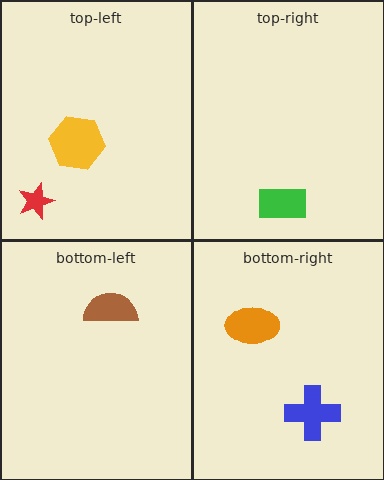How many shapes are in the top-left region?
2.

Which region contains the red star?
The top-left region.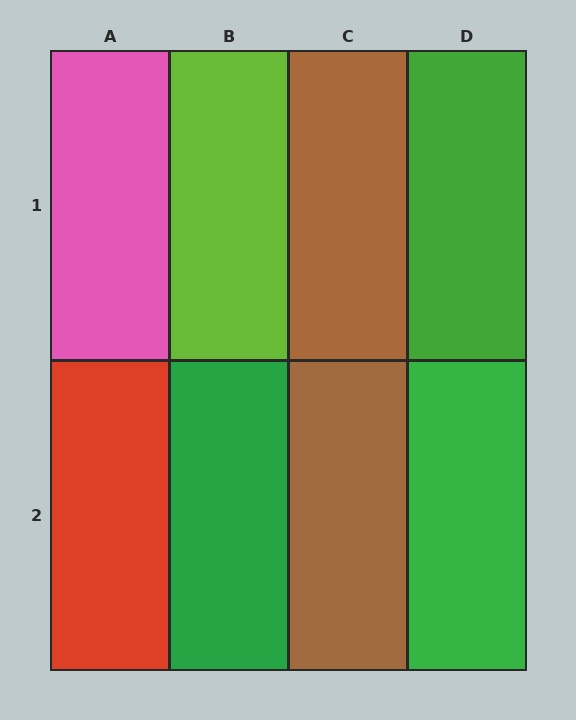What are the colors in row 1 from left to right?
Pink, lime, brown, green.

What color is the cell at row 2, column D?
Green.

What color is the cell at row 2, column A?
Red.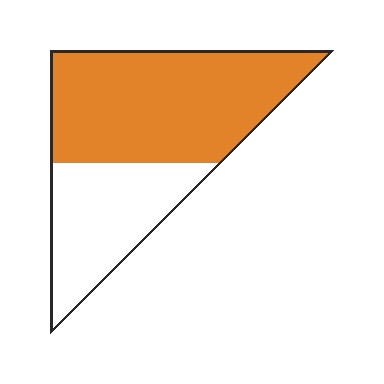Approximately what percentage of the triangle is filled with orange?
Approximately 65%.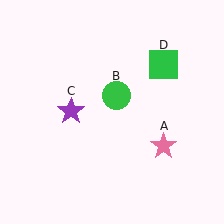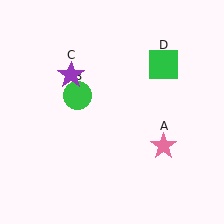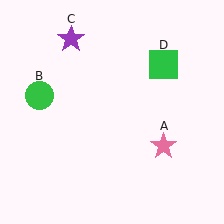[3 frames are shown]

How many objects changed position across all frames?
2 objects changed position: green circle (object B), purple star (object C).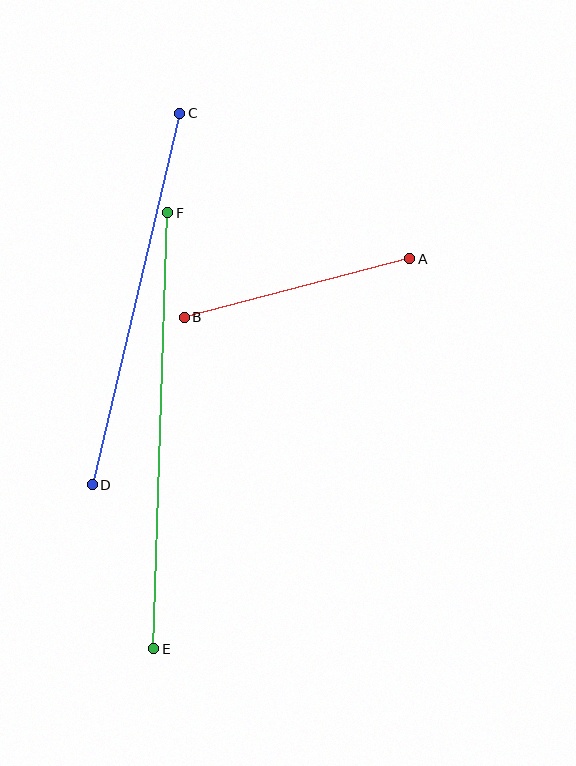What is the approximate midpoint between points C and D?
The midpoint is at approximately (136, 299) pixels.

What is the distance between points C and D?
The distance is approximately 382 pixels.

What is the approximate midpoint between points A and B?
The midpoint is at approximately (297, 288) pixels.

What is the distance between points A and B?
The distance is approximately 233 pixels.